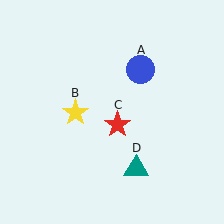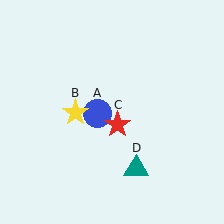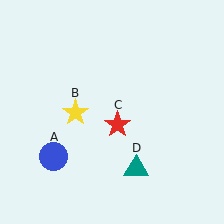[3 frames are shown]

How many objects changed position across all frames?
1 object changed position: blue circle (object A).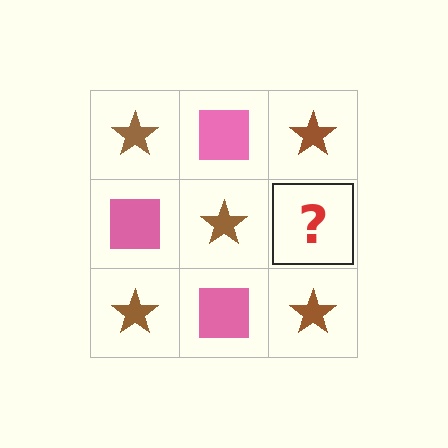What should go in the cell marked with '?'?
The missing cell should contain a pink square.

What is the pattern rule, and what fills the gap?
The rule is that it alternates brown star and pink square in a checkerboard pattern. The gap should be filled with a pink square.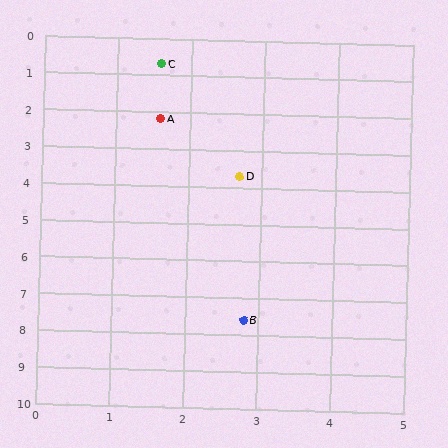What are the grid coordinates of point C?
Point C is at approximately (1.6, 0.7).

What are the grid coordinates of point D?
Point D is at approximately (2.7, 3.7).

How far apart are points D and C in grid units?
Points D and C are about 3.2 grid units apart.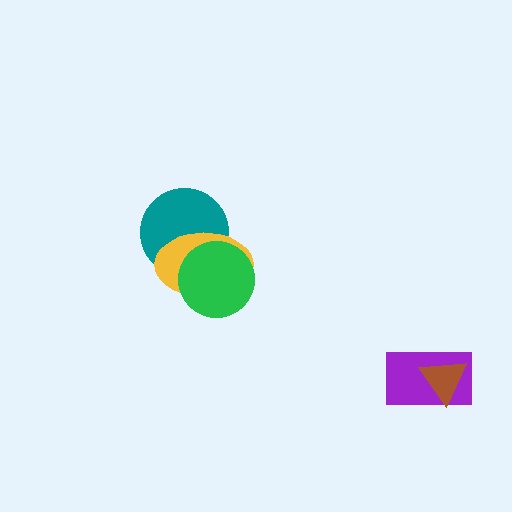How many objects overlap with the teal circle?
2 objects overlap with the teal circle.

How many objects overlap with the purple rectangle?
1 object overlaps with the purple rectangle.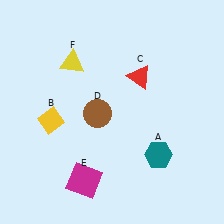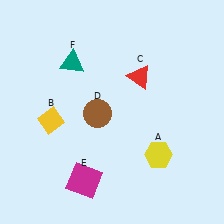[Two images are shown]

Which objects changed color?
A changed from teal to yellow. F changed from yellow to teal.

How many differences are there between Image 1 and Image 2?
There are 2 differences between the two images.